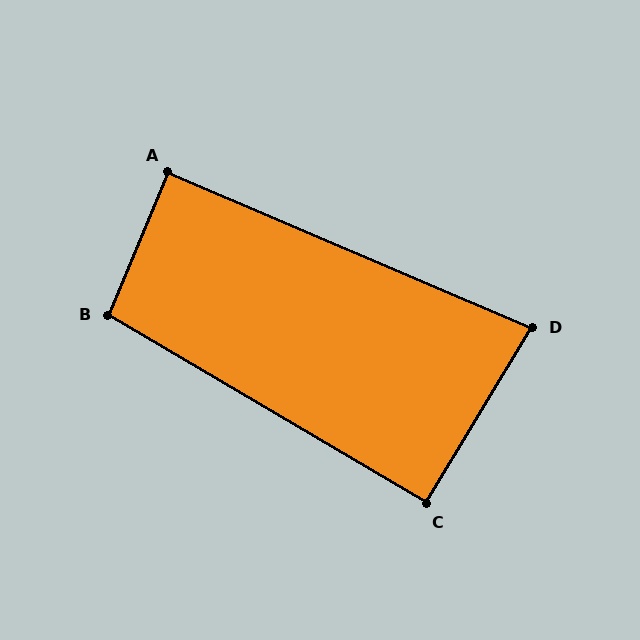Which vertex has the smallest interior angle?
D, at approximately 82 degrees.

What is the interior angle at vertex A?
Approximately 90 degrees (approximately right).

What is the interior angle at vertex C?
Approximately 90 degrees (approximately right).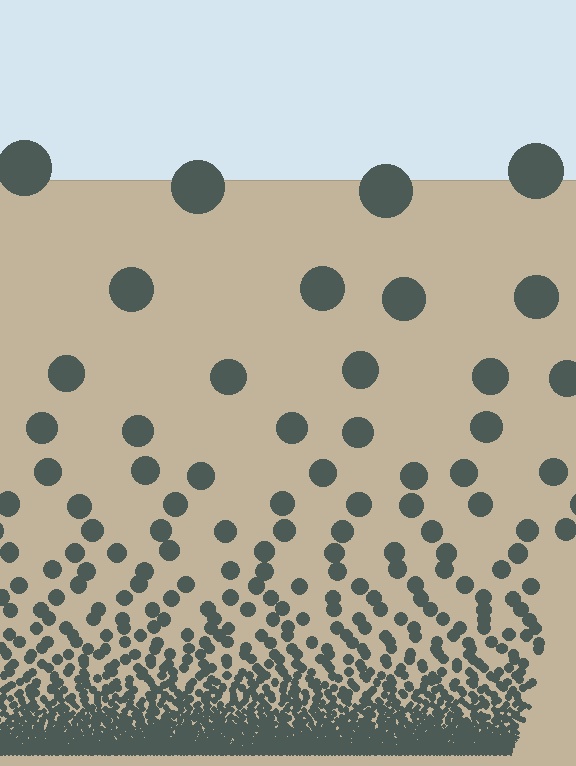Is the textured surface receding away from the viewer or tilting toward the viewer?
The surface appears to tilt toward the viewer. Texture elements get larger and sparser toward the top.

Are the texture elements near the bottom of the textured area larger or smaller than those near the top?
Smaller. The gradient is inverted — elements near the bottom are smaller and denser.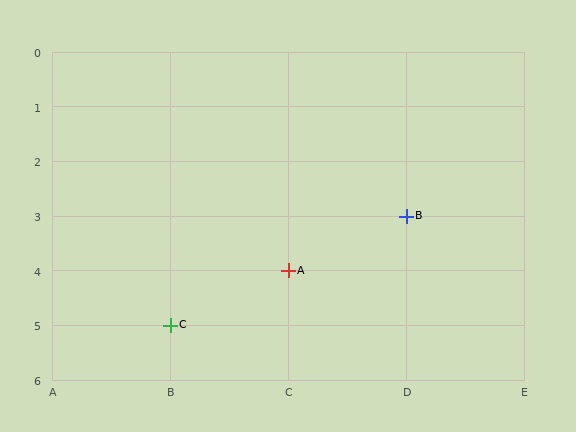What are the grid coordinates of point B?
Point B is at grid coordinates (D, 3).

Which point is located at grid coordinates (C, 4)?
Point A is at (C, 4).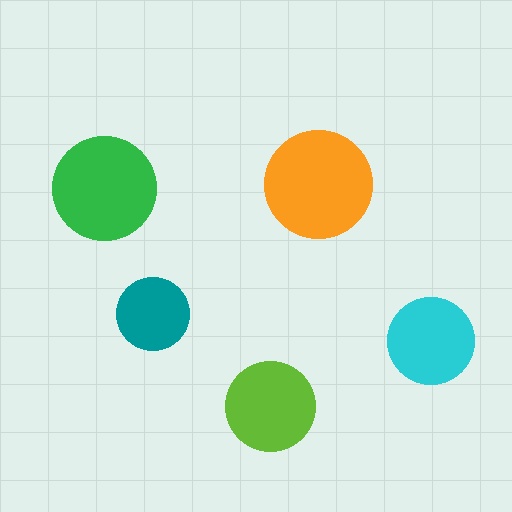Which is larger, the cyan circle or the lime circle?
The lime one.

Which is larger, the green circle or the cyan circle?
The green one.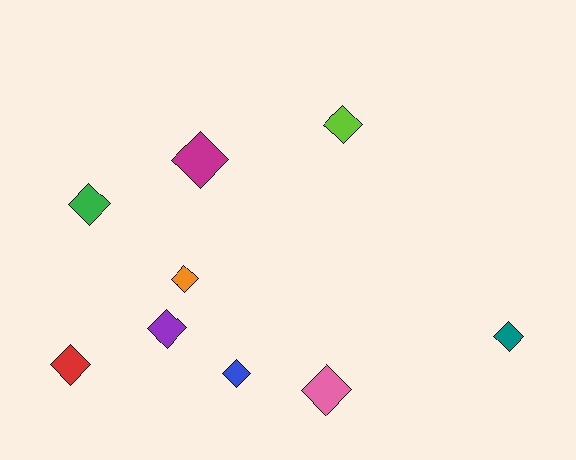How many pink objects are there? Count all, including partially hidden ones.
There is 1 pink object.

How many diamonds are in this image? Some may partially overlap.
There are 9 diamonds.